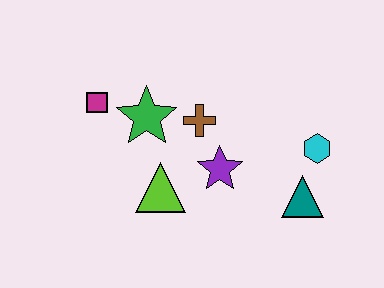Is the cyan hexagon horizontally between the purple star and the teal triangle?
No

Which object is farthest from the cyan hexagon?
The magenta square is farthest from the cyan hexagon.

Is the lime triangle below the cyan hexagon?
Yes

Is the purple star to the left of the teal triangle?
Yes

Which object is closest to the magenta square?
The green star is closest to the magenta square.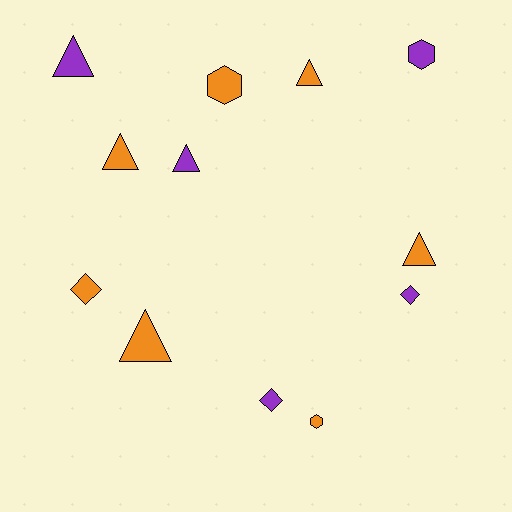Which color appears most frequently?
Orange, with 7 objects.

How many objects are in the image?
There are 12 objects.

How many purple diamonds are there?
There are 2 purple diamonds.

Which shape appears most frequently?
Triangle, with 6 objects.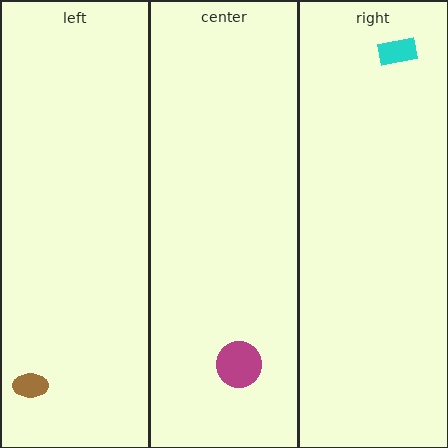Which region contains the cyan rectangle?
The right region.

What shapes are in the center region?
The magenta circle.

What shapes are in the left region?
The brown ellipse.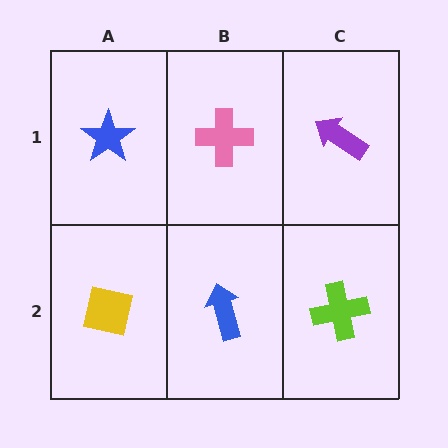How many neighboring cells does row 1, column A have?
2.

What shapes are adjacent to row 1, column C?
A lime cross (row 2, column C), a pink cross (row 1, column B).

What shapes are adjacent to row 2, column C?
A purple arrow (row 1, column C), a blue arrow (row 2, column B).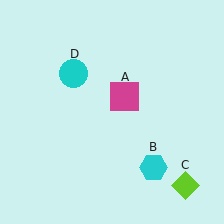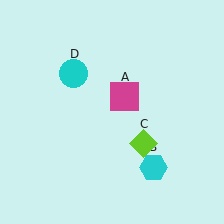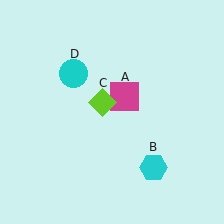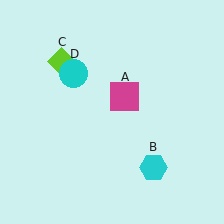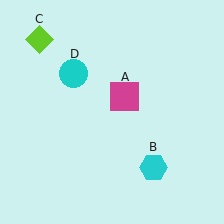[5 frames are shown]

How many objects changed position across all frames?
1 object changed position: lime diamond (object C).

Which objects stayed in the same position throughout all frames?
Magenta square (object A) and cyan hexagon (object B) and cyan circle (object D) remained stationary.